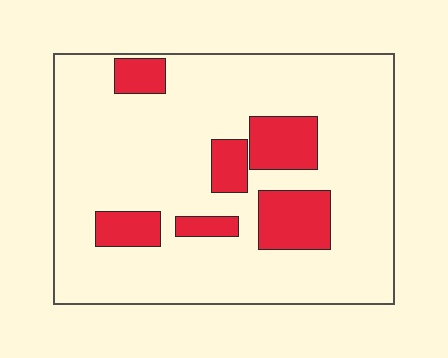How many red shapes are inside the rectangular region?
6.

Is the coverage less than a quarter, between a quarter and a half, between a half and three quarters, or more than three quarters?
Less than a quarter.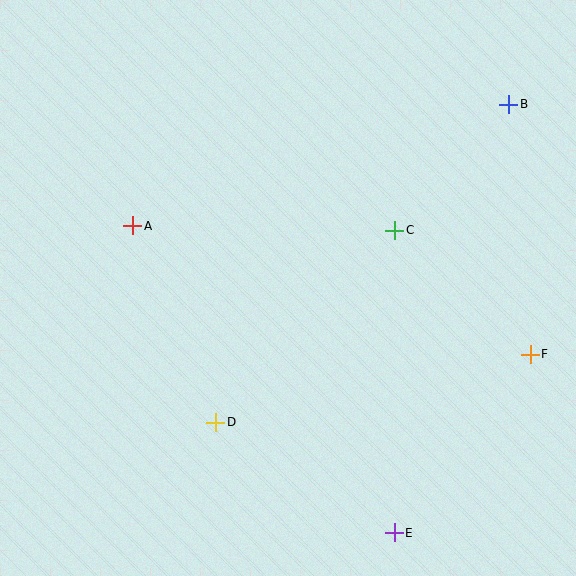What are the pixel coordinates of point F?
Point F is at (530, 354).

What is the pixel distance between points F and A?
The distance between F and A is 417 pixels.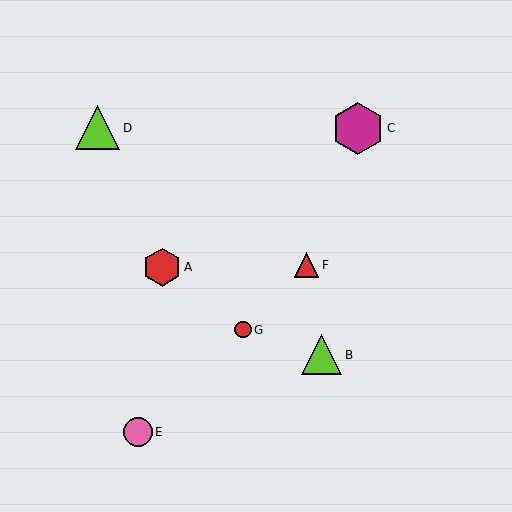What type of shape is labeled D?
Shape D is a lime triangle.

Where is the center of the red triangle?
The center of the red triangle is at (306, 265).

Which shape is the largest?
The magenta hexagon (labeled C) is the largest.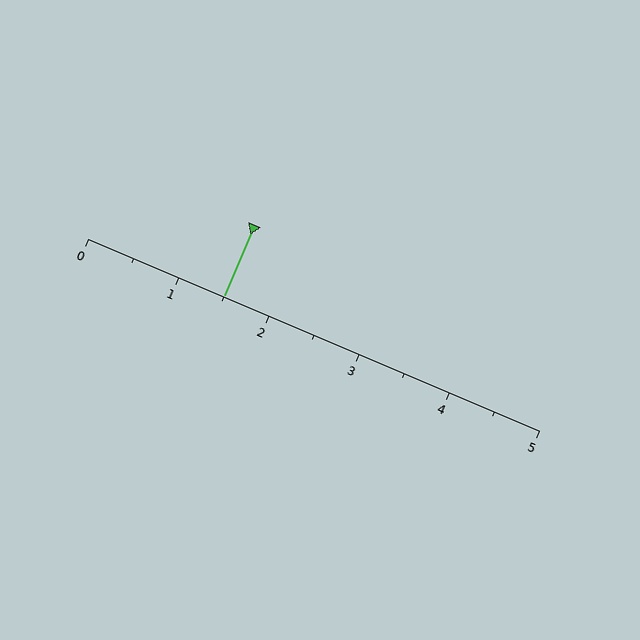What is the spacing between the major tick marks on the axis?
The major ticks are spaced 1 apart.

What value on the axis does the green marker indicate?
The marker indicates approximately 1.5.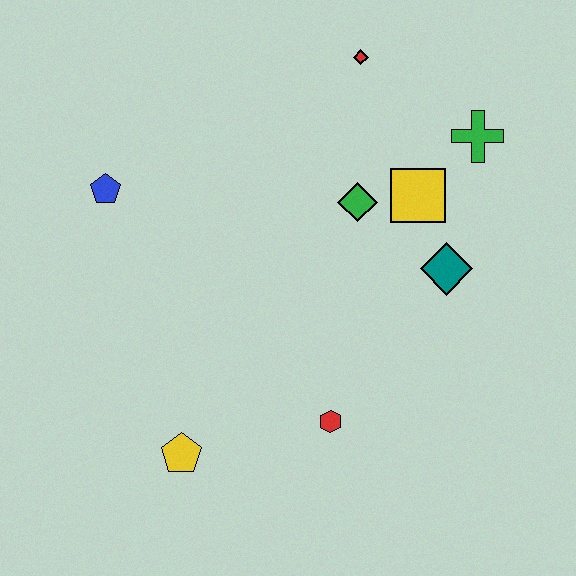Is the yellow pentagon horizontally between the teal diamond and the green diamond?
No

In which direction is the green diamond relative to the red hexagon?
The green diamond is above the red hexagon.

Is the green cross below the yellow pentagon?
No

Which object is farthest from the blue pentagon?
The green cross is farthest from the blue pentagon.